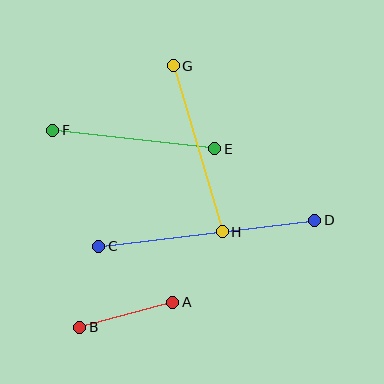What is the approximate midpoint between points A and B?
The midpoint is at approximately (126, 315) pixels.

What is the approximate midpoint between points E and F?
The midpoint is at approximately (134, 139) pixels.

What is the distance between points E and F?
The distance is approximately 163 pixels.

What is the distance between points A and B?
The distance is approximately 97 pixels.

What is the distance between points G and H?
The distance is approximately 173 pixels.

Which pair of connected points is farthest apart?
Points C and D are farthest apart.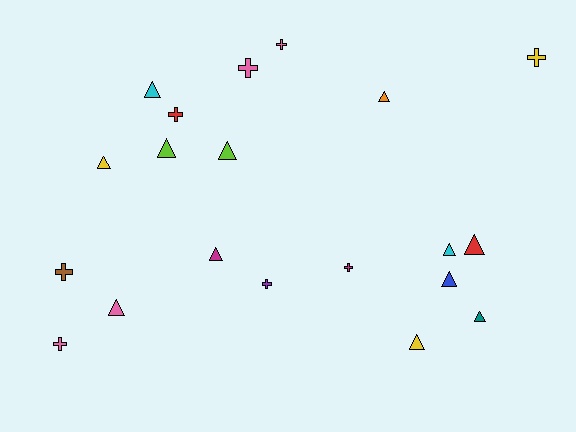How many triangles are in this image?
There are 12 triangles.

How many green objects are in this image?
There are no green objects.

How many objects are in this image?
There are 20 objects.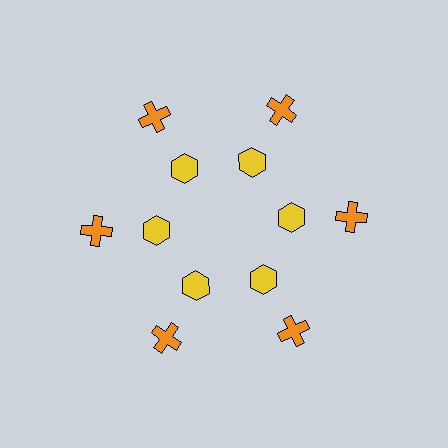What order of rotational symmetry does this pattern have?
This pattern has 6-fold rotational symmetry.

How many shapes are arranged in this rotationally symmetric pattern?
There are 12 shapes, arranged in 6 groups of 2.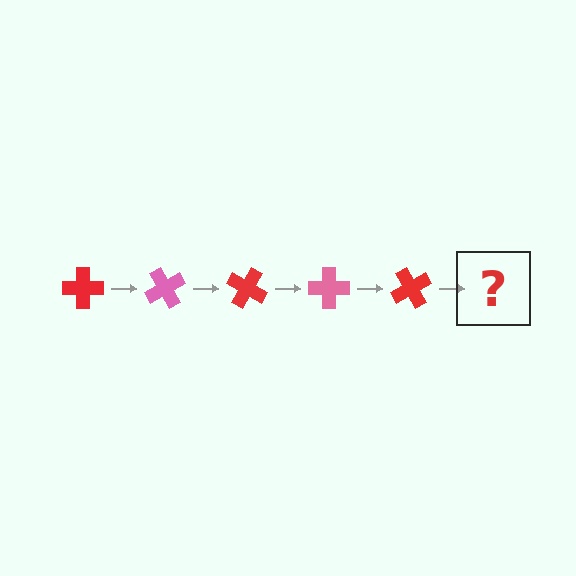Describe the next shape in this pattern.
It should be a pink cross, rotated 300 degrees from the start.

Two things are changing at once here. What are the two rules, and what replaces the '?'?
The two rules are that it rotates 60 degrees each step and the color cycles through red and pink. The '?' should be a pink cross, rotated 300 degrees from the start.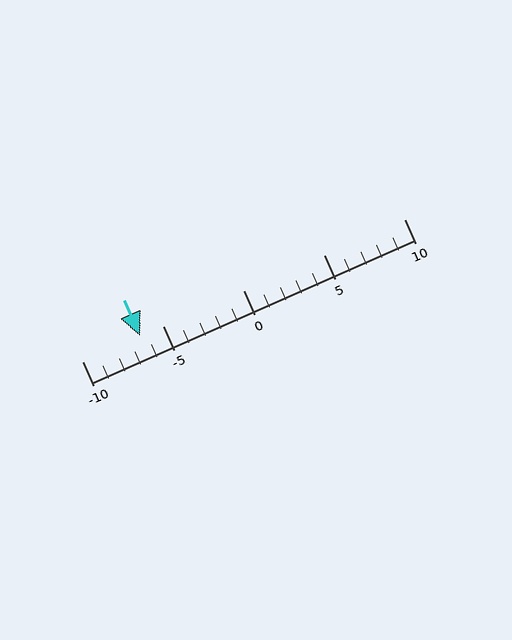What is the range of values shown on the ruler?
The ruler shows values from -10 to 10.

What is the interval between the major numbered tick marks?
The major tick marks are spaced 5 units apart.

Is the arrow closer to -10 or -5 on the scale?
The arrow is closer to -5.